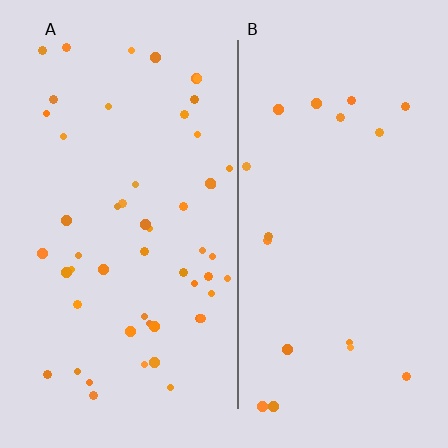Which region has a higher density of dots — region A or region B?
A (the left).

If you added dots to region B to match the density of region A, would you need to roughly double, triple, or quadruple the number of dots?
Approximately triple.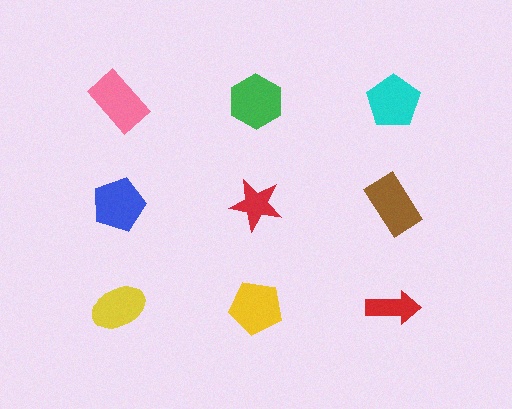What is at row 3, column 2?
A yellow pentagon.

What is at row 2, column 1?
A blue pentagon.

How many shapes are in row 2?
3 shapes.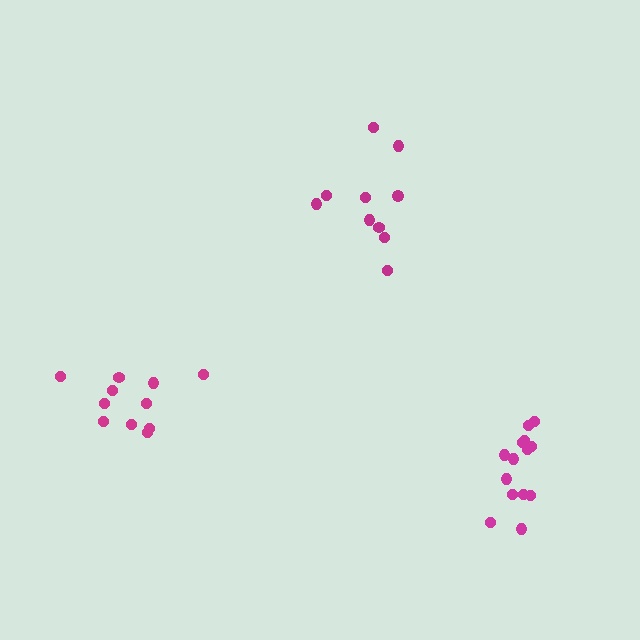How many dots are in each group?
Group 1: 10 dots, Group 2: 11 dots, Group 3: 14 dots (35 total).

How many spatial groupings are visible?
There are 3 spatial groupings.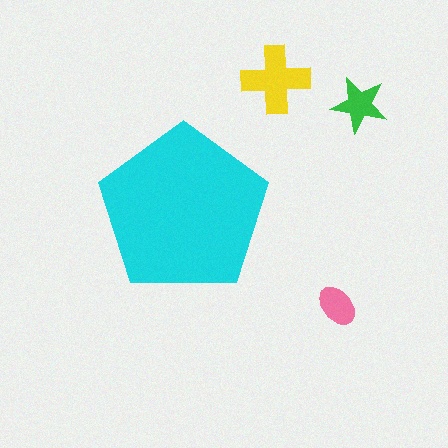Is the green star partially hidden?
No, the green star is fully visible.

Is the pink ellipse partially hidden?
No, the pink ellipse is fully visible.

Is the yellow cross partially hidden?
No, the yellow cross is fully visible.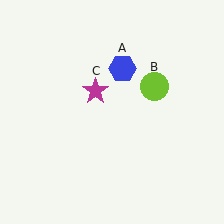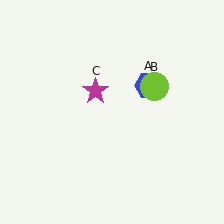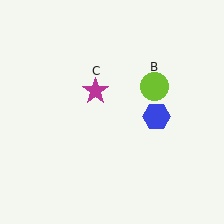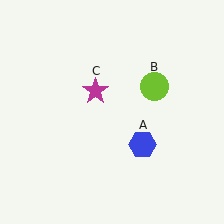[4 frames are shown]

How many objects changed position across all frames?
1 object changed position: blue hexagon (object A).